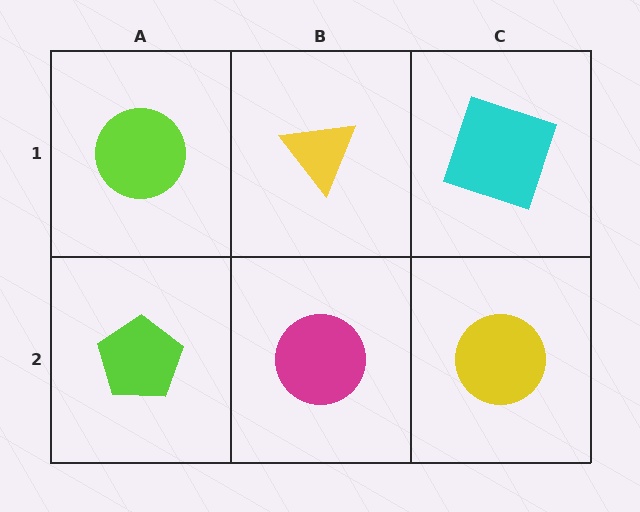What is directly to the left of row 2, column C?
A magenta circle.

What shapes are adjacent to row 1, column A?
A lime pentagon (row 2, column A), a yellow triangle (row 1, column B).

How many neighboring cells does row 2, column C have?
2.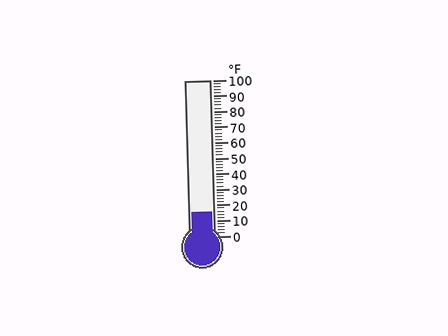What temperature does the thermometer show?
The thermometer shows approximately 16°F.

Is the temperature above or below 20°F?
The temperature is below 20°F.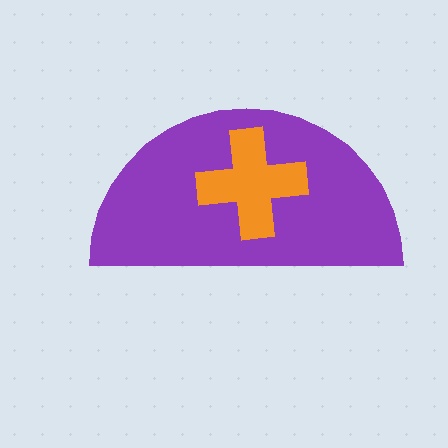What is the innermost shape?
The orange cross.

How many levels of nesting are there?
2.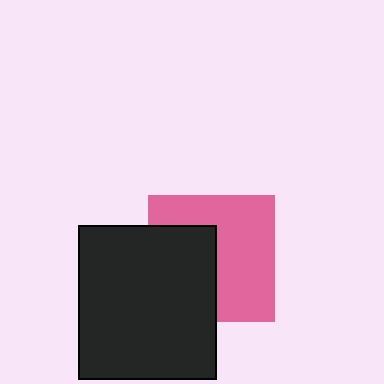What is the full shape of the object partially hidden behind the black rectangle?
The partially hidden object is a pink square.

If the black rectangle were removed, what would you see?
You would see the complete pink square.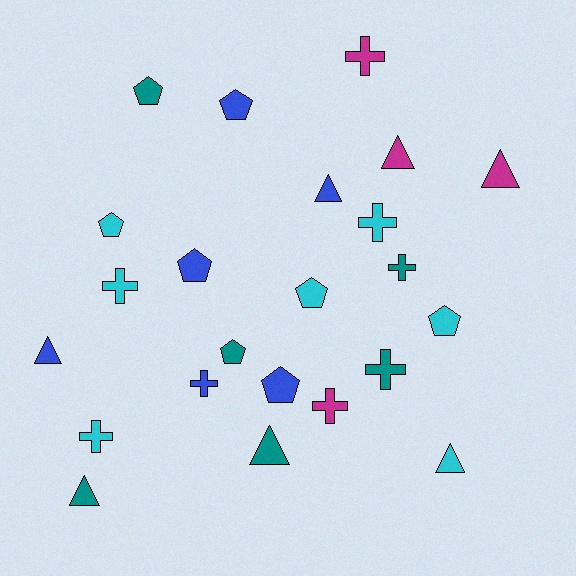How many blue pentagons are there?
There are 3 blue pentagons.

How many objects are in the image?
There are 23 objects.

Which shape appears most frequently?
Cross, with 8 objects.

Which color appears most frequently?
Cyan, with 7 objects.